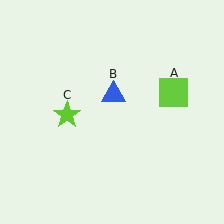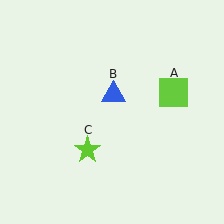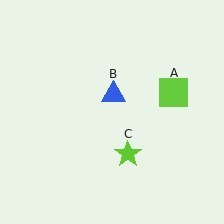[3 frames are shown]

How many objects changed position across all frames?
1 object changed position: lime star (object C).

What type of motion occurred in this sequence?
The lime star (object C) rotated counterclockwise around the center of the scene.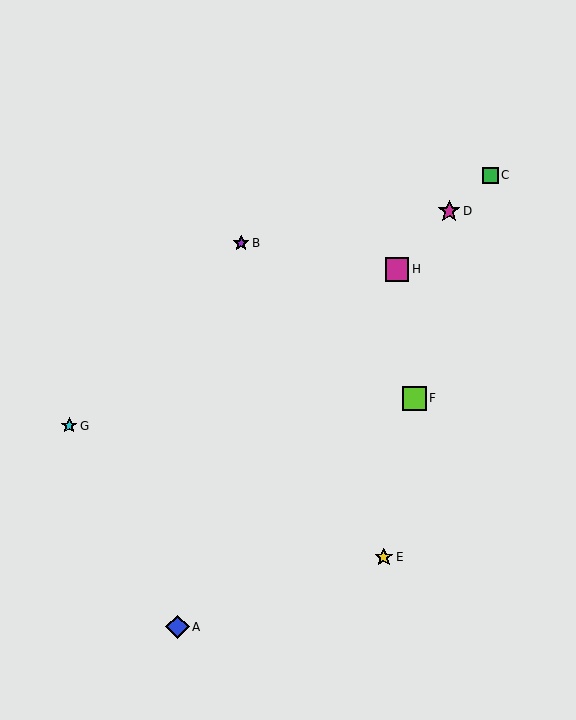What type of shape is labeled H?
Shape H is a magenta square.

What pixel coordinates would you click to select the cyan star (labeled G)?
Click at (69, 425) to select the cyan star G.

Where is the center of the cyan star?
The center of the cyan star is at (69, 425).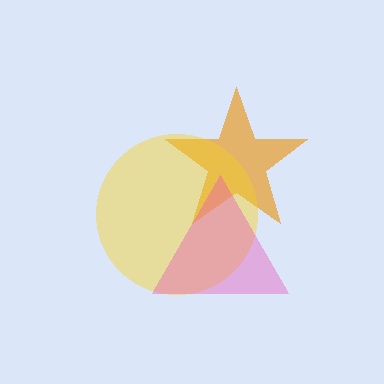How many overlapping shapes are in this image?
There are 3 overlapping shapes in the image.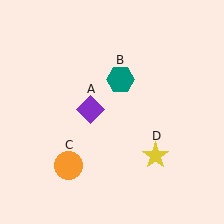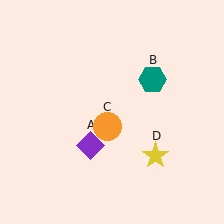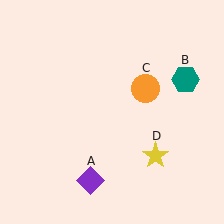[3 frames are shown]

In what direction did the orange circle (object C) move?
The orange circle (object C) moved up and to the right.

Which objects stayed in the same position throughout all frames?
Yellow star (object D) remained stationary.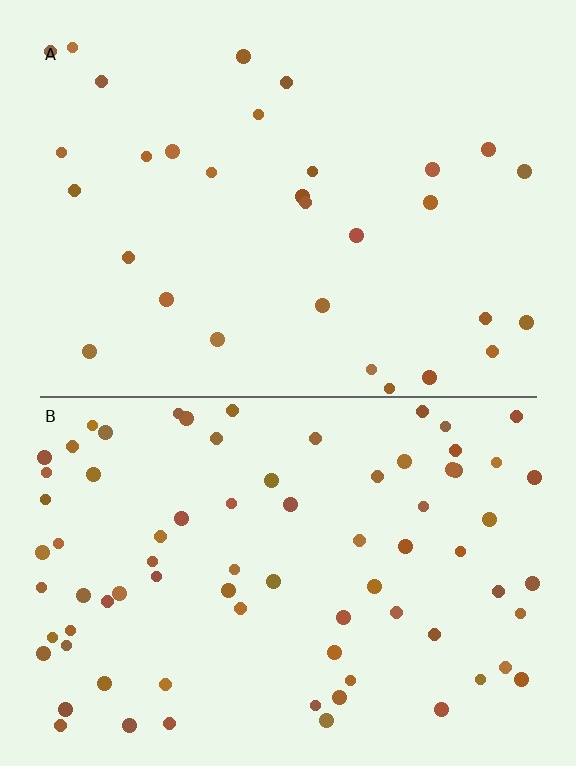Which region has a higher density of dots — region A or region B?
B (the bottom).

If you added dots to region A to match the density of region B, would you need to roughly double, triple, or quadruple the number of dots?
Approximately triple.